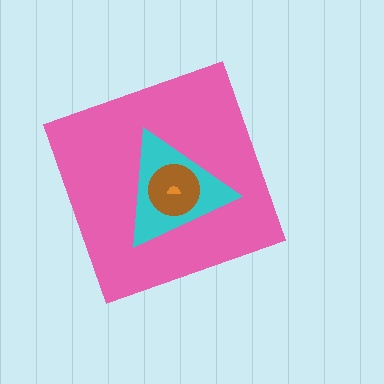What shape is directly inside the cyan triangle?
The brown circle.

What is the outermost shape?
The pink diamond.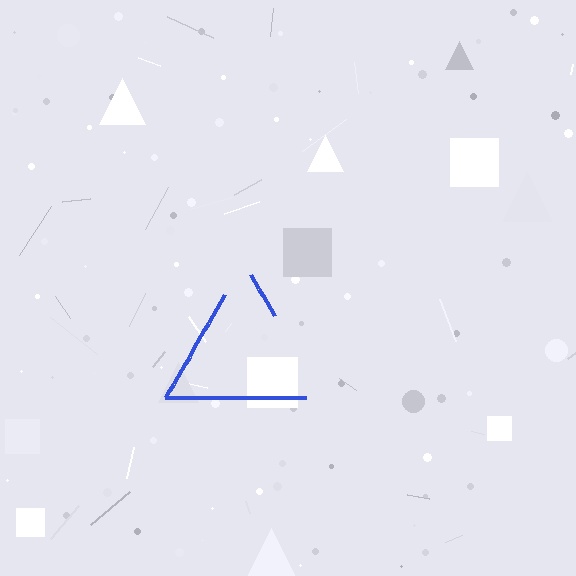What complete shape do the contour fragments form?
The contour fragments form a triangle.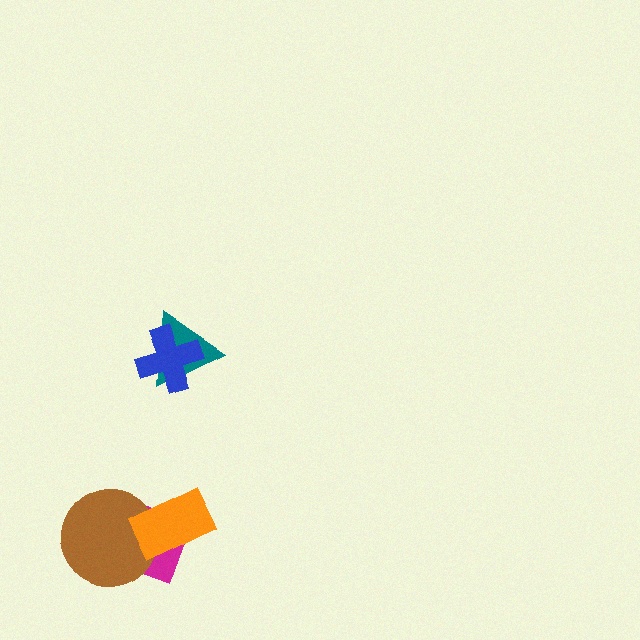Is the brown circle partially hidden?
Yes, it is partially covered by another shape.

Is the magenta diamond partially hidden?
Yes, it is partially covered by another shape.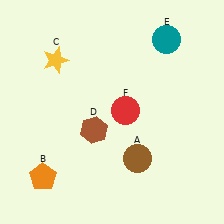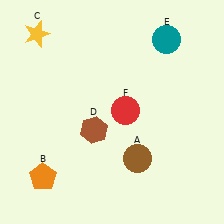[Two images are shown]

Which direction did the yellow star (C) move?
The yellow star (C) moved up.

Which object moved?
The yellow star (C) moved up.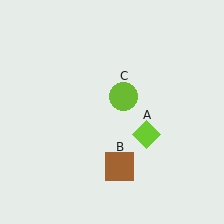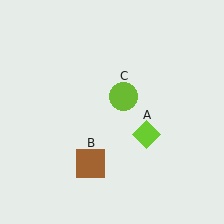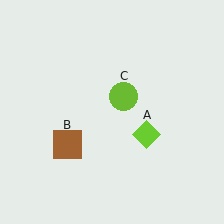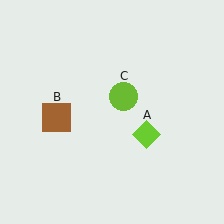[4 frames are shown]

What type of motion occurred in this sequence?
The brown square (object B) rotated clockwise around the center of the scene.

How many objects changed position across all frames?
1 object changed position: brown square (object B).